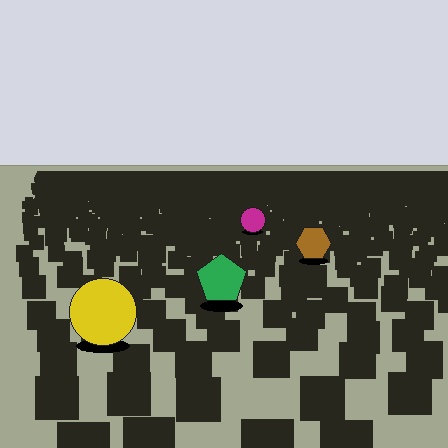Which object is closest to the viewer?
The yellow circle is closest. The texture marks near it are larger and more spread out.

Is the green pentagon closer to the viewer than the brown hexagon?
Yes. The green pentagon is closer — you can tell from the texture gradient: the ground texture is coarser near it.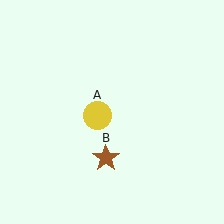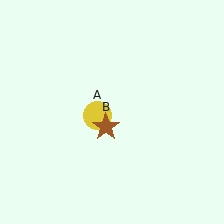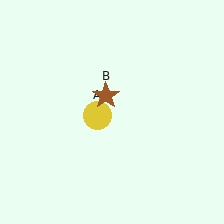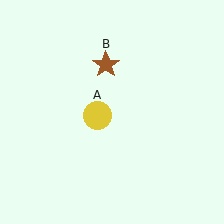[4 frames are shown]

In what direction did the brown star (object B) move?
The brown star (object B) moved up.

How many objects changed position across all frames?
1 object changed position: brown star (object B).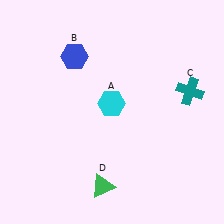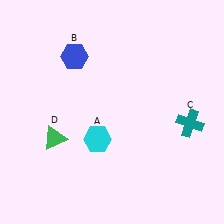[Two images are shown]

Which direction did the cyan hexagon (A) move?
The cyan hexagon (A) moved down.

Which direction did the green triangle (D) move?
The green triangle (D) moved up.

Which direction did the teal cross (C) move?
The teal cross (C) moved down.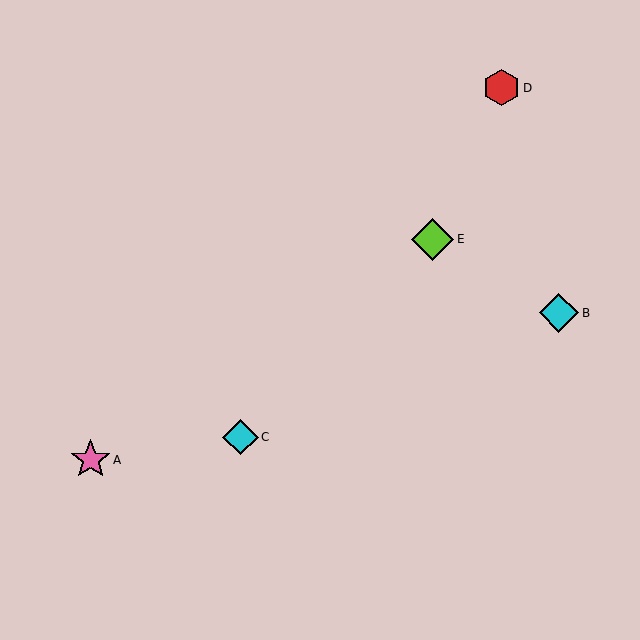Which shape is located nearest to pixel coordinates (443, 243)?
The lime diamond (labeled E) at (432, 239) is nearest to that location.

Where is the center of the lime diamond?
The center of the lime diamond is at (432, 239).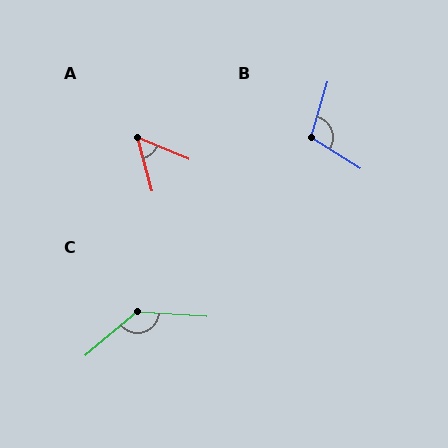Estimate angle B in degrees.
Approximately 106 degrees.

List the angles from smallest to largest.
A (52°), B (106°), C (136°).